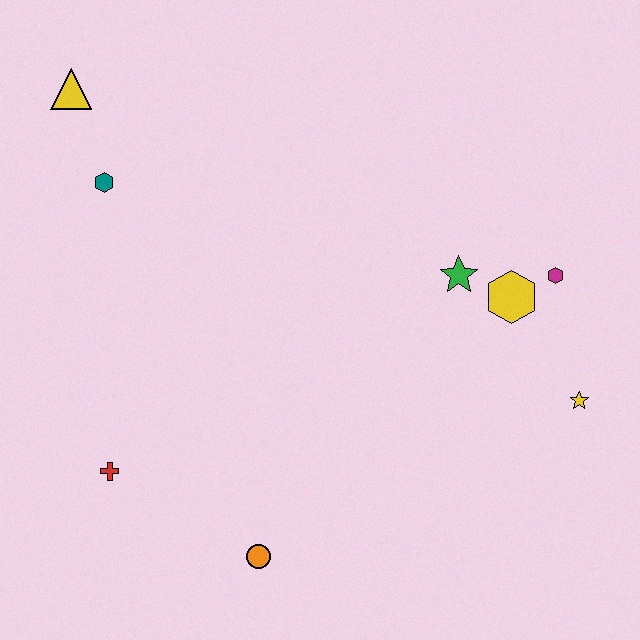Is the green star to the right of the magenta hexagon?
No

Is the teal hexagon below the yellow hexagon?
No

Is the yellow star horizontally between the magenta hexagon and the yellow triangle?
No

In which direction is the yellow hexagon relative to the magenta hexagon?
The yellow hexagon is to the left of the magenta hexagon.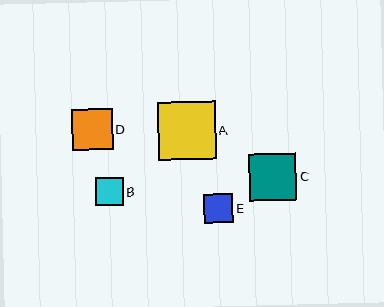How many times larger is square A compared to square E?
Square A is approximately 2.0 times the size of square E.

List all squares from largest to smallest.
From largest to smallest: A, C, D, E, B.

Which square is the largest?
Square A is the largest with a size of approximately 58 pixels.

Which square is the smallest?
Square B is the smallest with a size of approximately 28 pixels.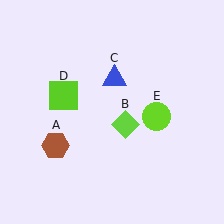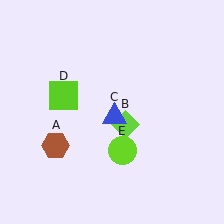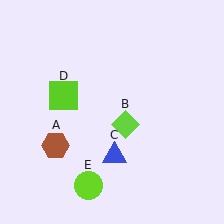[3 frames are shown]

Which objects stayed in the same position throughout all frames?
Brown hexagon (object A) and lime diamond (object B) and lime square (object D) remained stationary.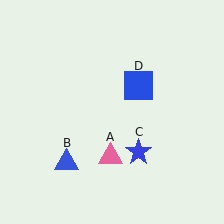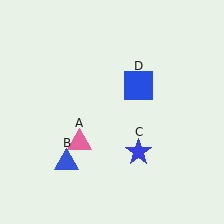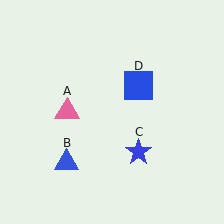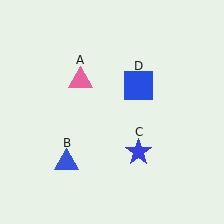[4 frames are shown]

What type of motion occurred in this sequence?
The pink triangle (object A) rotated clockwise around the center of the scene.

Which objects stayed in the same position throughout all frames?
Blue triangle (object B) and blue star (object C) and blue square (object D) remained stationary.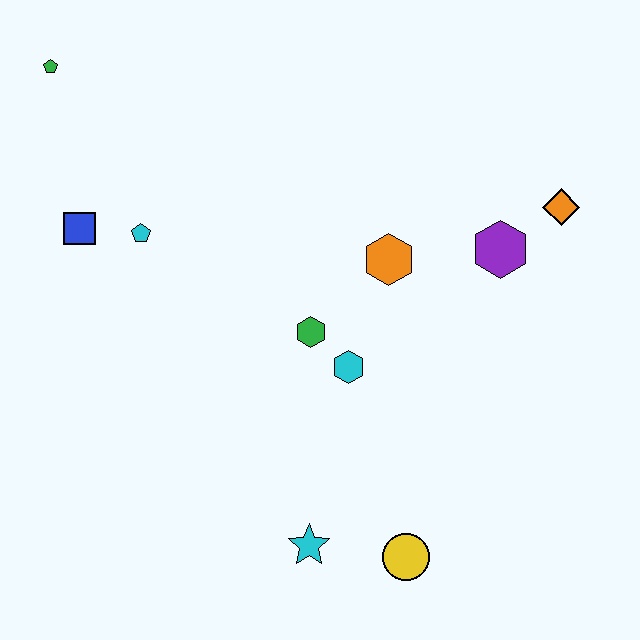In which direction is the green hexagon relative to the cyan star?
The green hexagon is above the cyan star.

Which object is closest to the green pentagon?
The blue square is closest to the green pentagon.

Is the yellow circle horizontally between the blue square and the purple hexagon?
Yes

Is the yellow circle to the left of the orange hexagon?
No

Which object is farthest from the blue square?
The orange diamond is farthest from the blue square.